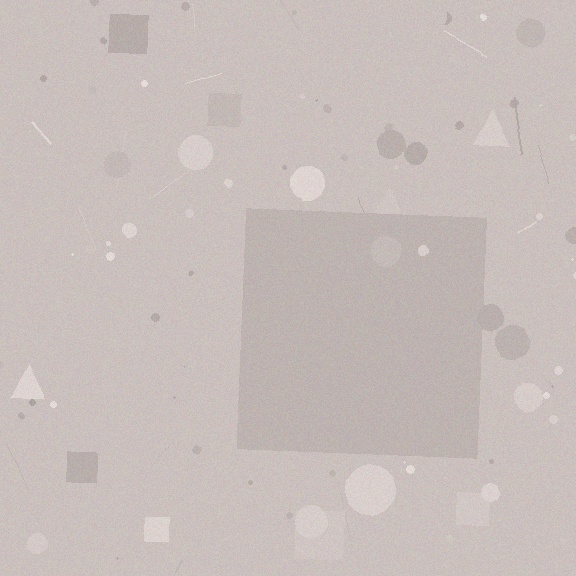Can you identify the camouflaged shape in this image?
The camouflaged shape is a square.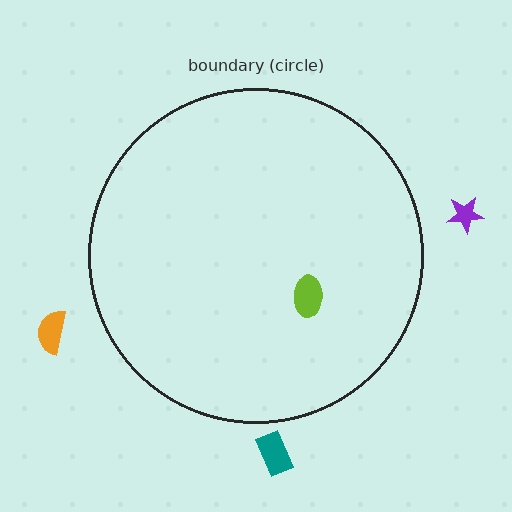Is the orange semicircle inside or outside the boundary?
Outside.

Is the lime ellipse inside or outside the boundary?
Inside.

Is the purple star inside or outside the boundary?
Outside.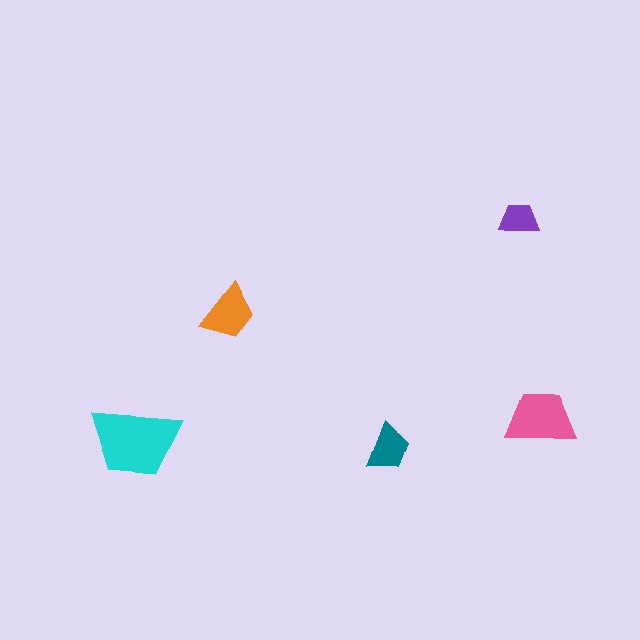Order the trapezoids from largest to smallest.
the cyan one, the pink one, the orange one, the teal one, the purple one.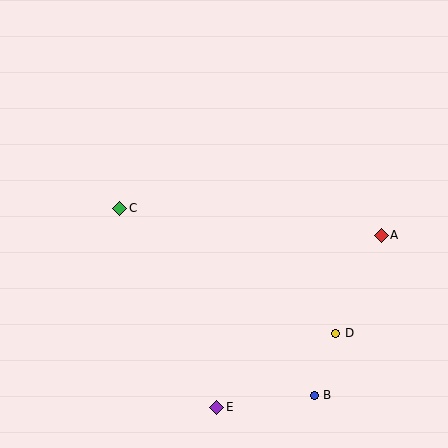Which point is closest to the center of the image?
Point C at (120, 208) is closest to the center.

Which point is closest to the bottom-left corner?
Point E is closest to the bottom-left corner.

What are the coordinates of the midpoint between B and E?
The midpoint between B and E is at (265, 401).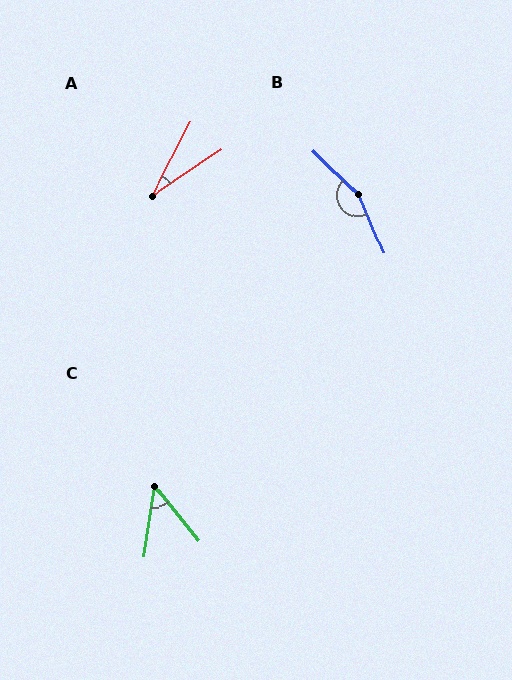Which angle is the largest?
B, at approximately 157 degrees.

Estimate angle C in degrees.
Approximately 48 degrees.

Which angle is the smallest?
A, at approximately 29 degrees.